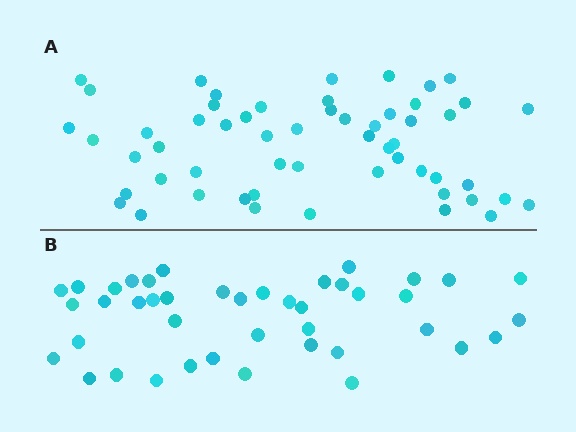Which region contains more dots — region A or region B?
Region A (the top region) has more dots.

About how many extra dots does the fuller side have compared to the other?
Region A has approximately 15 more dots than region B.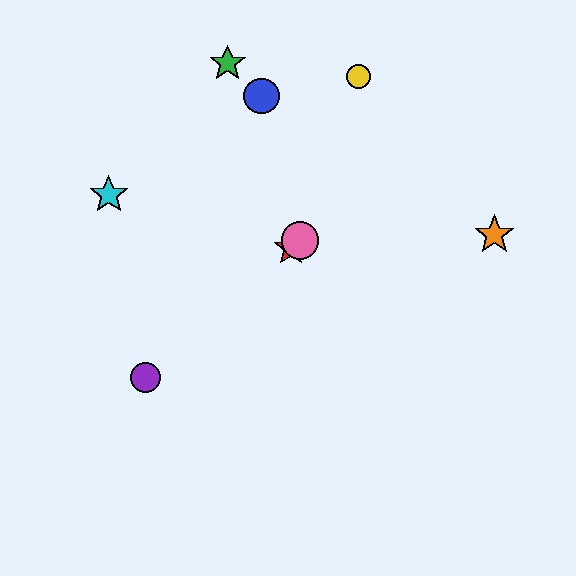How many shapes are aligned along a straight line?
3 shapes (the red star, the purple circle, the pink circle) are aligned along a straight line.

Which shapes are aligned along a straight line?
The red star, the purple circle, the pink circle are aligned along a straight line.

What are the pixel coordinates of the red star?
The red star is at (291, 248).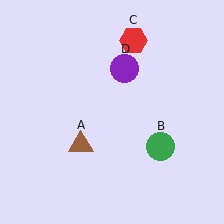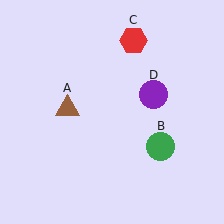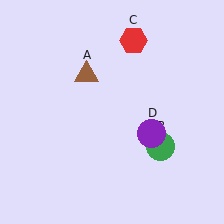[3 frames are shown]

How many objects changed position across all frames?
2 objects changed position: brown triangle (object A), purple circle (object D).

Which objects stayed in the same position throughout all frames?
Green circle (object B) and red hexagon (object C) remained stationary.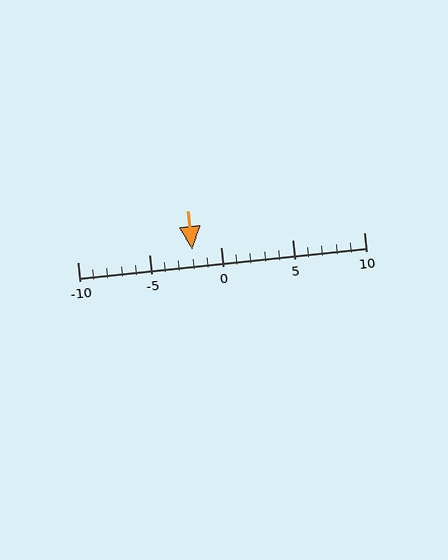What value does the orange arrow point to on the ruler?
The orange arrow points to approximately -2.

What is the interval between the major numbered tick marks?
The major tick marks are spaced 5 units apart.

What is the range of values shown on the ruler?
The ruler shows values from -10 to 10.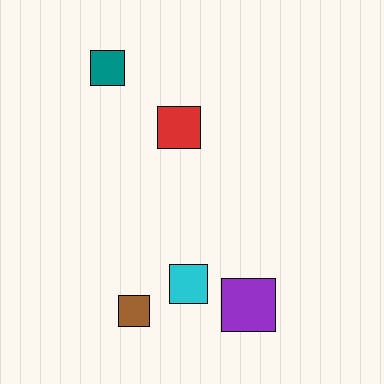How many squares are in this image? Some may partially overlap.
There are 5 squares.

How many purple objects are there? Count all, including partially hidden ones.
There is 1 purple object.